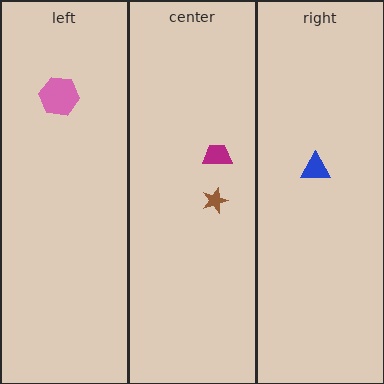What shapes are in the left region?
The pink hexagon.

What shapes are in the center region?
The magenta trapezoid, the brown star.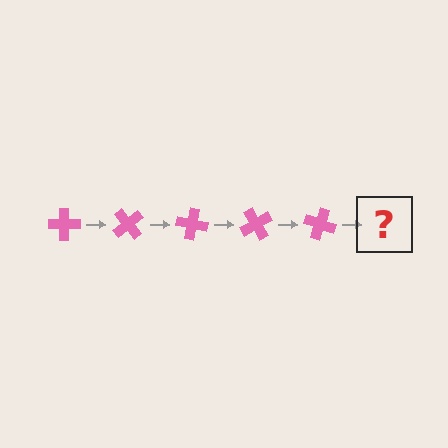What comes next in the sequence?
The next element should be a pink cross rotated 250 degrees.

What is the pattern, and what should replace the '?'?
The pattern is that the cross rotates 50 degrees each step. The '?' should be a pink cross rotated 250 degrees.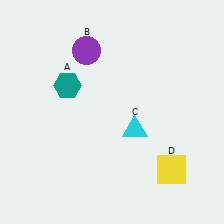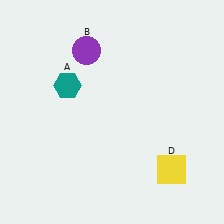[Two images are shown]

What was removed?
The cyan triangle (C) was removed in Image 2.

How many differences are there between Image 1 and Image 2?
There is 1 difference between the two images.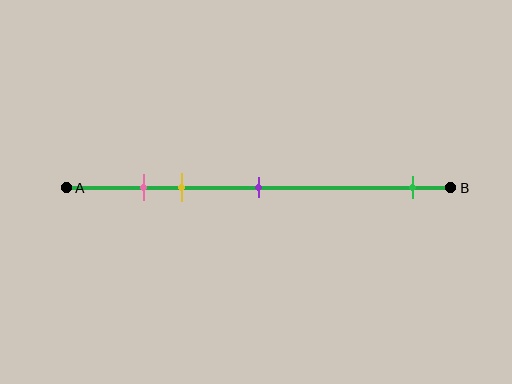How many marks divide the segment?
There are 4 marks dividing the segment.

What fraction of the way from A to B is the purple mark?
The purple mark is approximately 50% (0.5) of the way from A to B.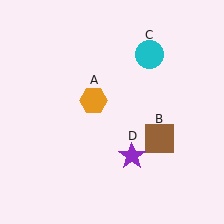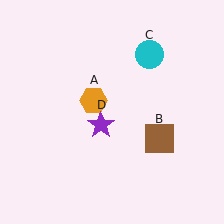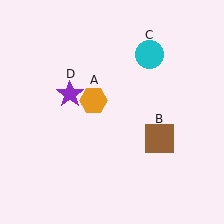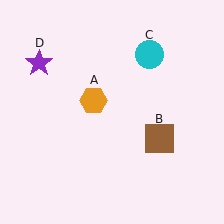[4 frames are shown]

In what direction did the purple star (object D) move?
The purple star (object D) moved up and to the left.